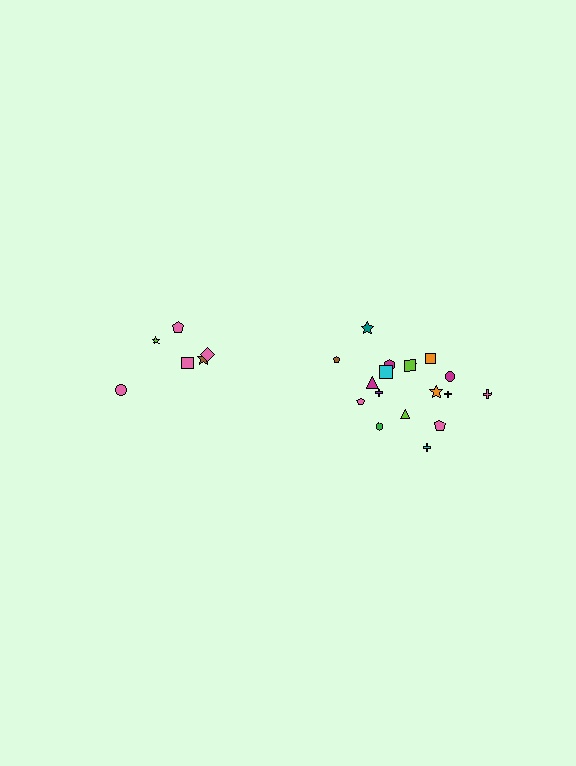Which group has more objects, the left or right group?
The right group.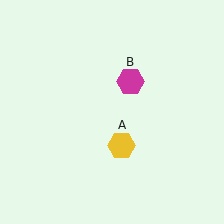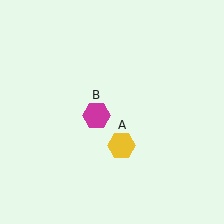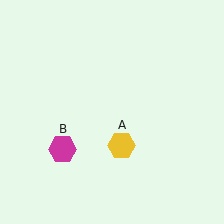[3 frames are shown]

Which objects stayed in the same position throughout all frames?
Yellow hexagon (object A) remained stationary.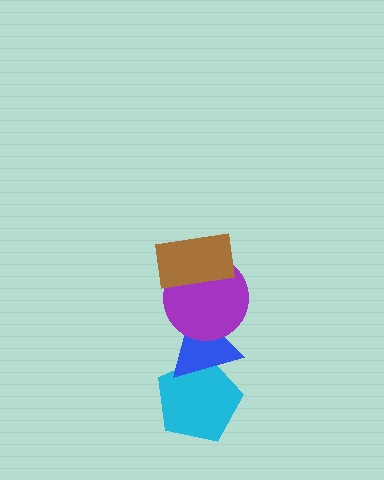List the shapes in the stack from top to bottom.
From top to bottom: the brown rectangle, the purple circle, the blue triangle, the cyan pentagon.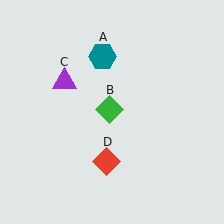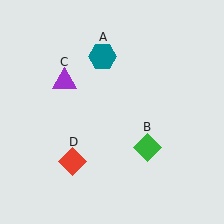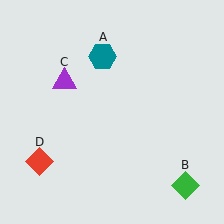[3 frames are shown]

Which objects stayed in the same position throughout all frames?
Teal hexagon (object A) and purple triangle (object C) remained stationary.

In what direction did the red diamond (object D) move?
The red diamond (object D) moved left.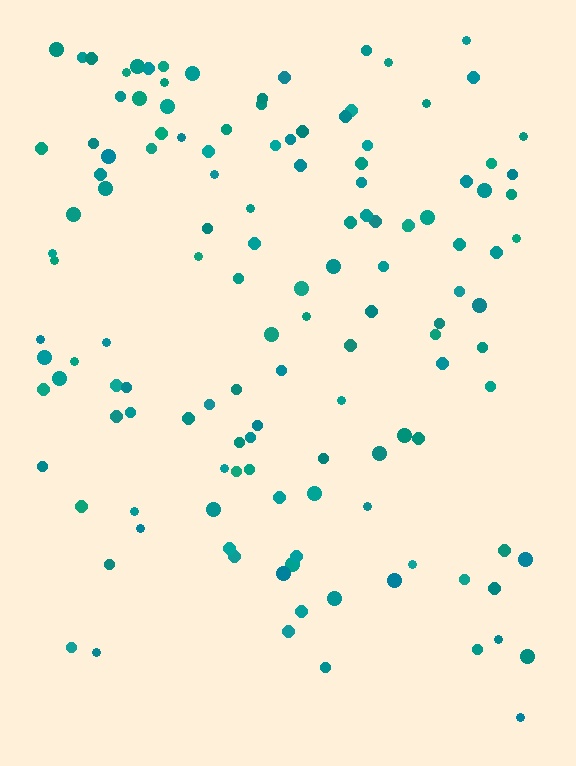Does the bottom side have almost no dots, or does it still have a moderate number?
Still a moderate number, just noticeably fewer than the top.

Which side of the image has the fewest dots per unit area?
The bottom.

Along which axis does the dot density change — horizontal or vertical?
Vertical.